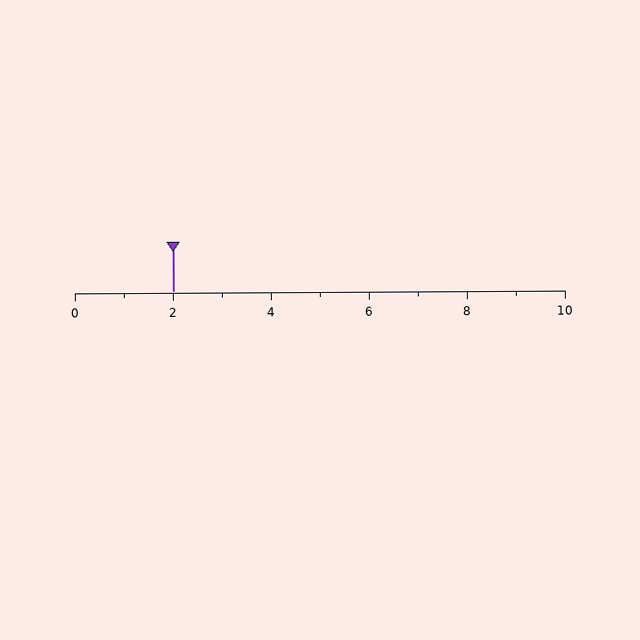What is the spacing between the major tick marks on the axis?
The major ticks are spaced 2 apart.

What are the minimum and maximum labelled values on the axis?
The axis runs from 0 to 10.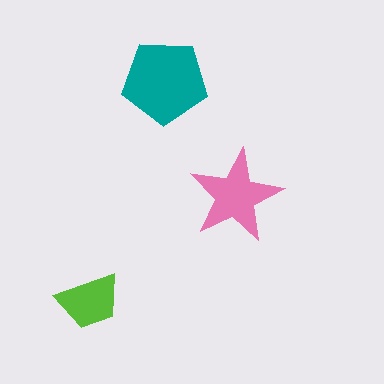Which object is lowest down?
The lime trapezoid is bottommost.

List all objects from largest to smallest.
The teal pentagon, the pink star, the lime trapezoid.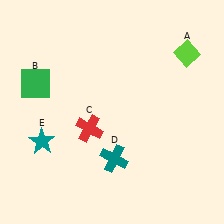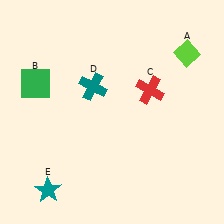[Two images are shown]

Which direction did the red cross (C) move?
The red cross (C) moved right.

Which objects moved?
The objects that moved are: the red cross (C), the teal cross (D), the teal star (E).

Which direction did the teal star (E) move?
The teal star (E) moved down.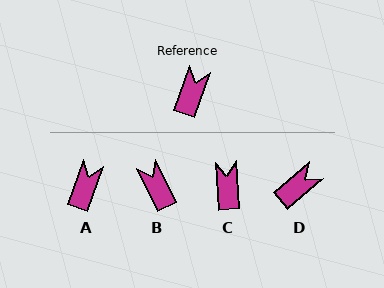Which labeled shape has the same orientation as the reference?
A.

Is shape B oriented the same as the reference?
No, it is off by about 45 degrees.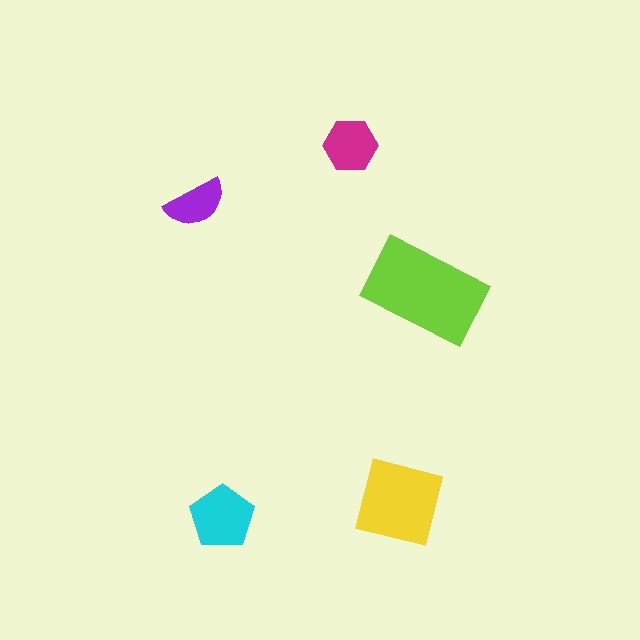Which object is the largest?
The lime rectangle.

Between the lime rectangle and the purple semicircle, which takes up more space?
The lime rectangle.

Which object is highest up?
The magenta hexagon is topmost.